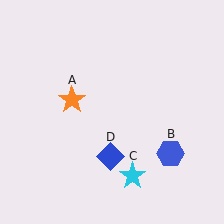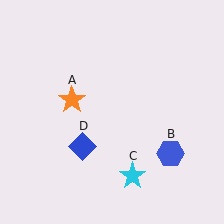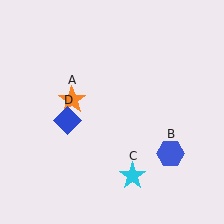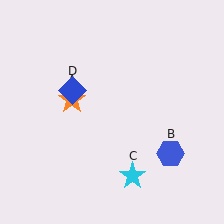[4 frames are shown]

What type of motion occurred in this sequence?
The blue diamond (object D) rotated clockwise around the center of the scene.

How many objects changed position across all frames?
1 object changed position: blue diamond (object D).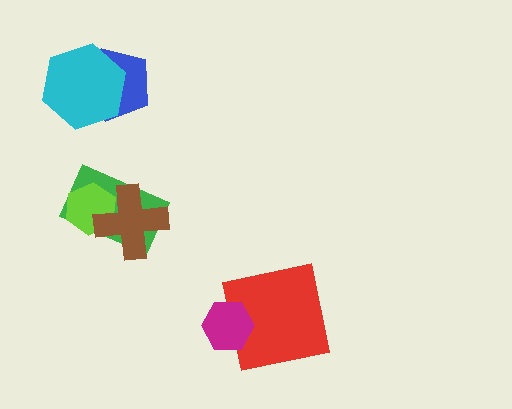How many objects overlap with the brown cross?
2 objects overlap with the brown cross.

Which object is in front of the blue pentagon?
The cyan hexagon is in front of the blue pentagon.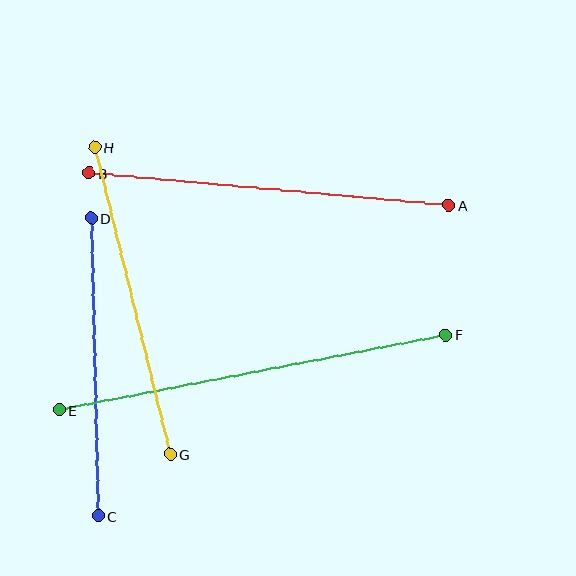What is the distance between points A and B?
The distance is approximately 361 pixels.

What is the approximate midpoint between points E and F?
The midpoint is at approximately (253, 372) pixels.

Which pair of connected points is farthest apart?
Points E and F are farthest apart.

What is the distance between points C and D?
The distance is approximately 297 pixels.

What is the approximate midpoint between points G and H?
The midpoint is at approximately (132, 301) pixels.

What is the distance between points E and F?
The distance is approximately 394 pixels.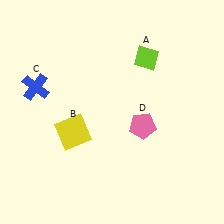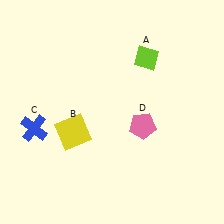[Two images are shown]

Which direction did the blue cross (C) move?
The blue cross (C) moved down.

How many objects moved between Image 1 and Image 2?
1 object moved between the two images.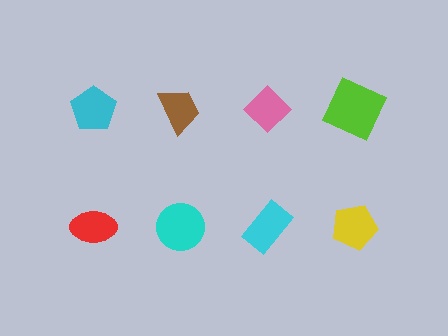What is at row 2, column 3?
A cyan rectangle.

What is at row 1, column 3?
A pink diamond.